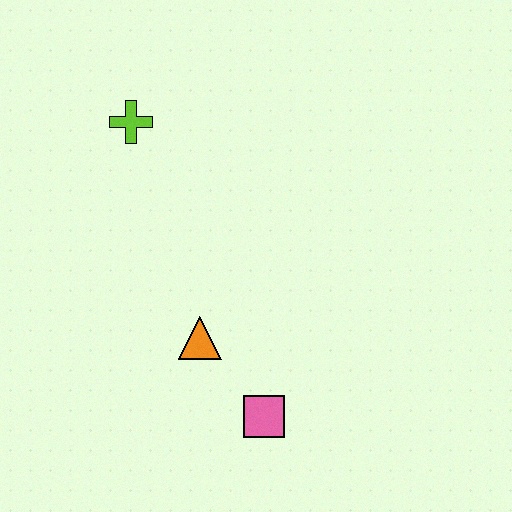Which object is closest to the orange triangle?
The pink square is closest to the orange triangle.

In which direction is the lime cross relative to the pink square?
The lime cross is above the pink square.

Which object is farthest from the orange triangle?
The lime cross is farthest from the orange triangle.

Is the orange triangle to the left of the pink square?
Yes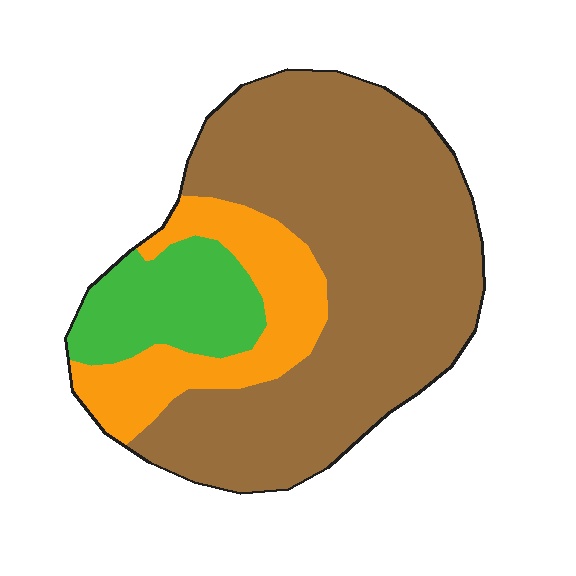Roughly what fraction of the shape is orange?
Orange takes up about one fifth (1/5) of the shape.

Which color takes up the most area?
Brown, at roughly 65%.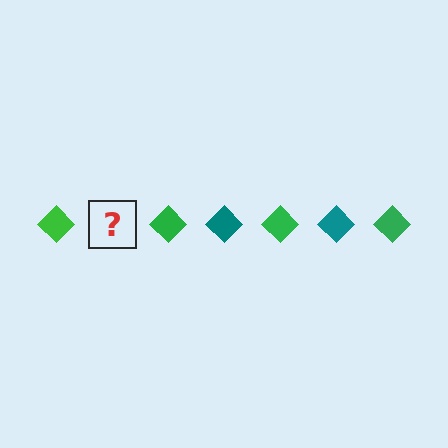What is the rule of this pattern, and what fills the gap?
The rule is that the pattern cycles through green, teal diamonds. The gap should be filled with a teal diamond.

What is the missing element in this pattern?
The missing element is a teal diamond.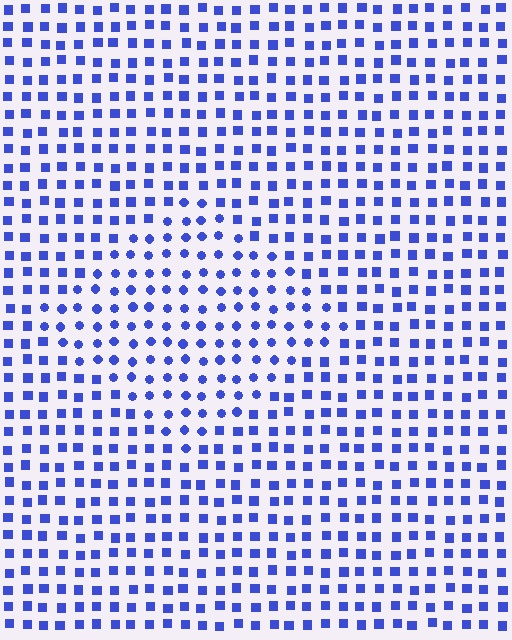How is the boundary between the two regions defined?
The boundary is defined by a change in element shape: circles inside vs. squares outside. All elements share the same color and spacing.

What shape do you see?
I see a diamond.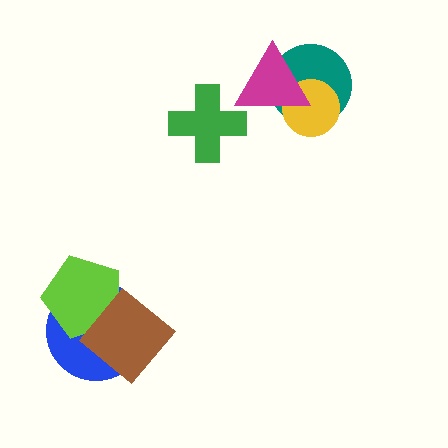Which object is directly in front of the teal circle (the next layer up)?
The yellow circle is directly in front of the teal circle.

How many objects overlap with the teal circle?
2 objects overlap with the teal circle.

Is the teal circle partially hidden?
Yes, it is partially covered by another shape.